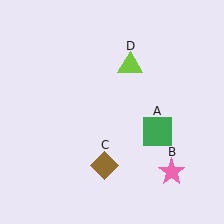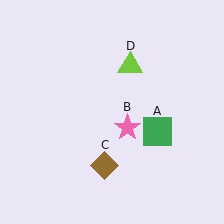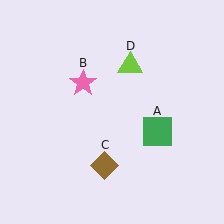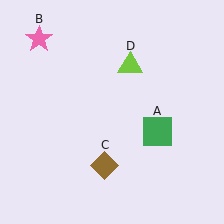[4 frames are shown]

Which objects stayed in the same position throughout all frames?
Green square (object A) and brown diamond (object C) and lime triangle (object D) remained stationary.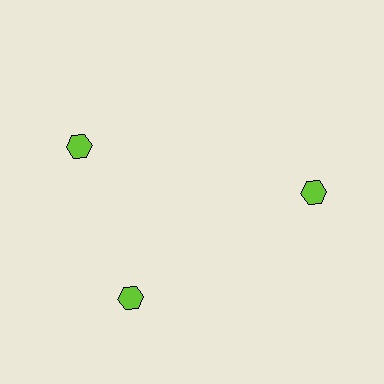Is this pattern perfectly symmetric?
No. The 3 lime hexagons are arranged in a ring, but one element near the 11 o'clock position is rotated out of alignment along the ring, breaking the 3-fold rotational symmetry.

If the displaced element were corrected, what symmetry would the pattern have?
It would have 3-fold rotational symmetry — the pattern would map onto itself every 120 degrees.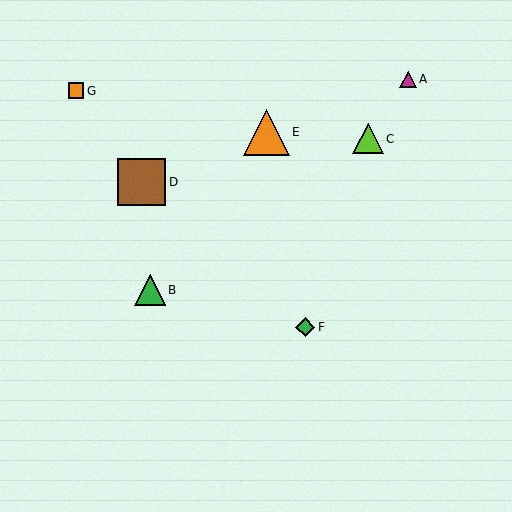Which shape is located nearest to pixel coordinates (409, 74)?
The magenta triangle (labeled A) at (408, 79) is nearest to that location.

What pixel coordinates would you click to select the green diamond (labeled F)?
Click at (305, 327) to select the green diamond F.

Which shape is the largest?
The brown square (labeled D) is the largest.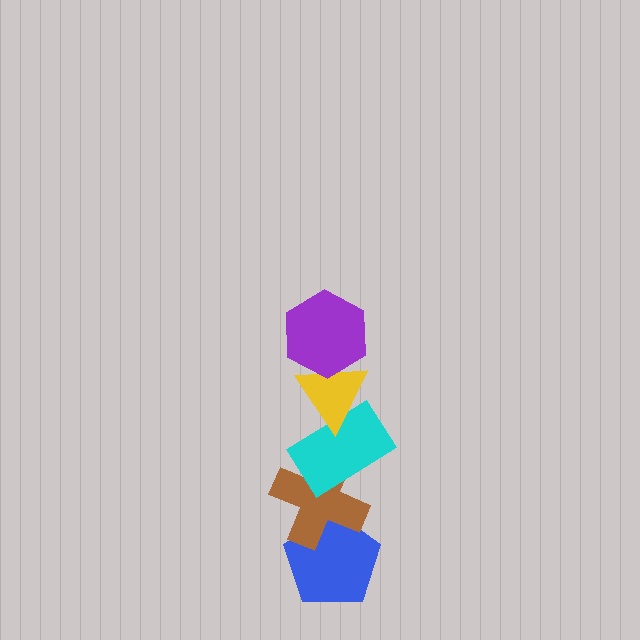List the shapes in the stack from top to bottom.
From top to bottom: the purple hexagon, the yellow triangle, the cyan rectangle, the brown cross, the blue pentagon.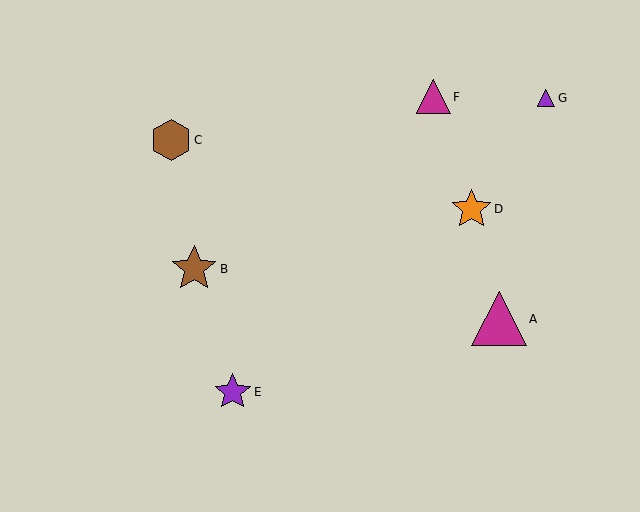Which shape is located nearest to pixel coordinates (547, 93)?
The purple triangle (labeled G) at (546, 98) is nearest to that location.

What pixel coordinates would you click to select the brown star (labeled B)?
Click at (194, 269) to select the brown star B.